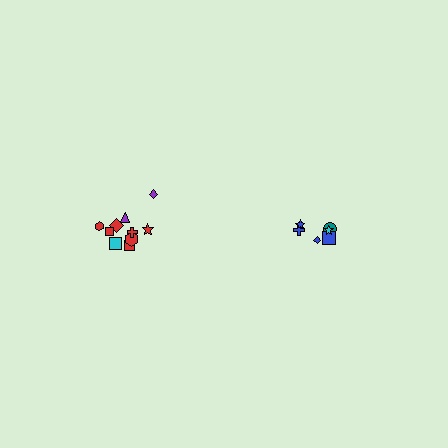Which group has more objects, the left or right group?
The left group.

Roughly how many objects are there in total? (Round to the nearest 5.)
Roughly 15 objects in total.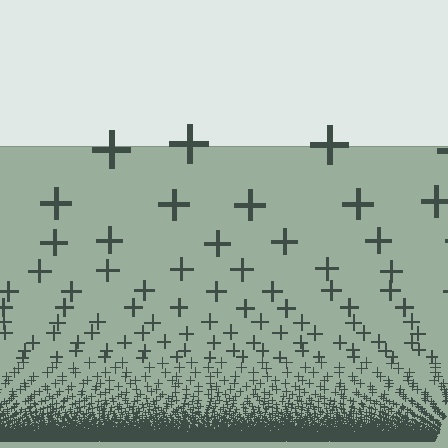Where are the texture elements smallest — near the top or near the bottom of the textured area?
Near the bottom.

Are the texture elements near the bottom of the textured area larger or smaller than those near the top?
Smaller. The gradient is inverted — elements near the bottom are smaller and denser.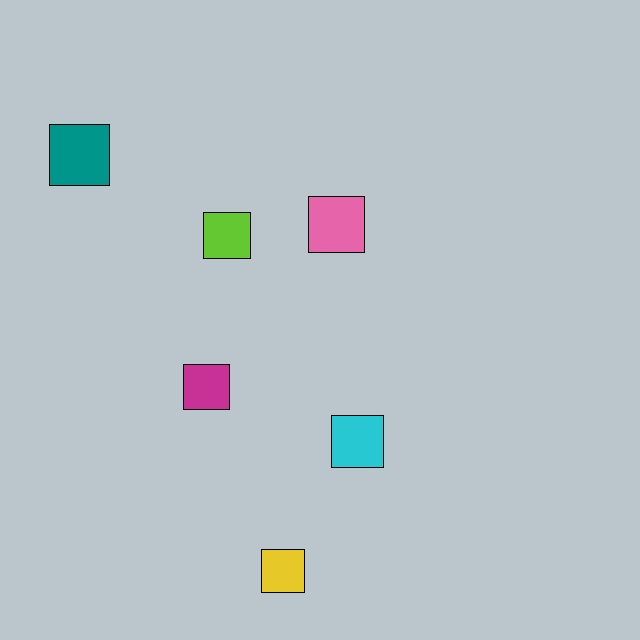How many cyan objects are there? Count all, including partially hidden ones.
There is 1 cyan object.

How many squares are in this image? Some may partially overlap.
There are 6 squares.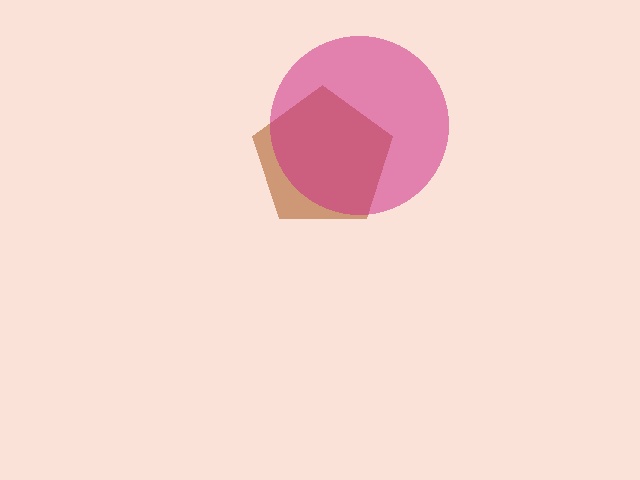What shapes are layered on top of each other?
The layered shapes are: a brown pentagon, a magenta circle.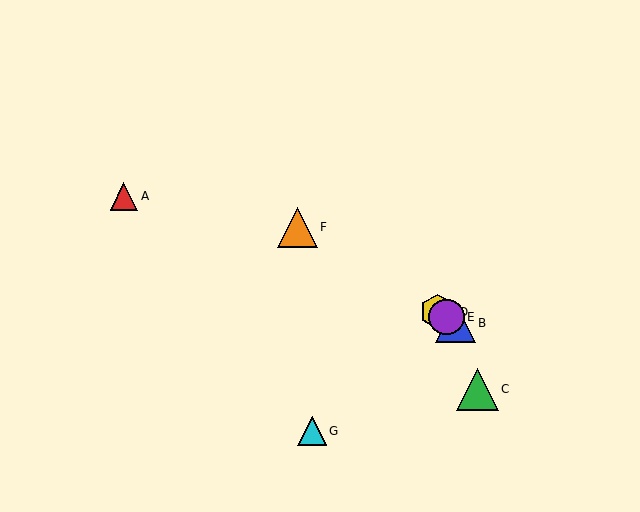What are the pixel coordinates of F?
Object F is at (298, 227).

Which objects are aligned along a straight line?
Objects B, D, E, F are aligned along a straight line.